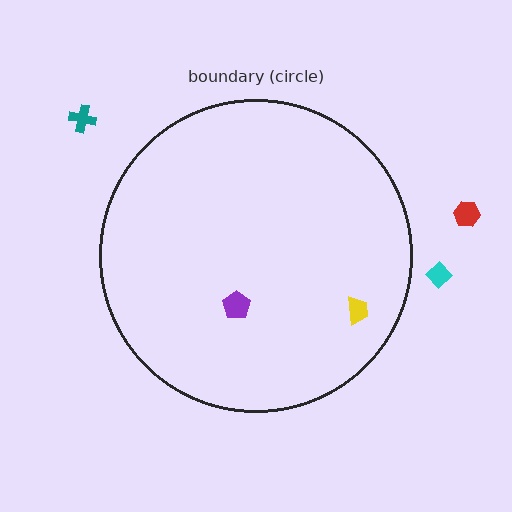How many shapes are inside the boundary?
2 inside, 3 outside.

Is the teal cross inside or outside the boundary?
Outside.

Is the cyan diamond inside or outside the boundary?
Outside.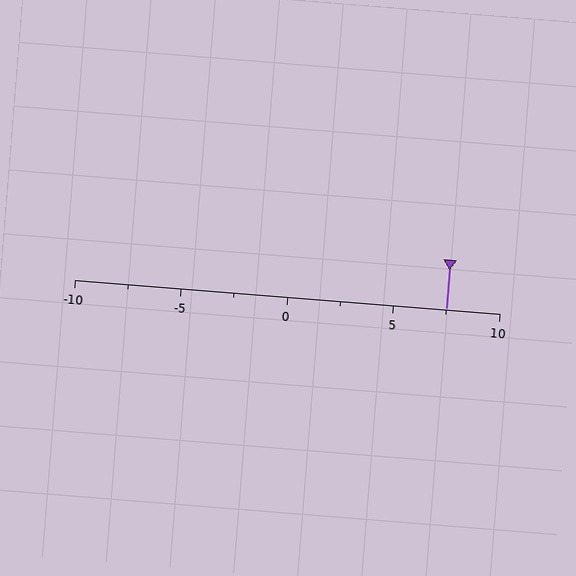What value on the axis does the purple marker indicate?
The marker indicates approximately 7.5.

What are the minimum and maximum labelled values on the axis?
The axis runs from -10 to 10.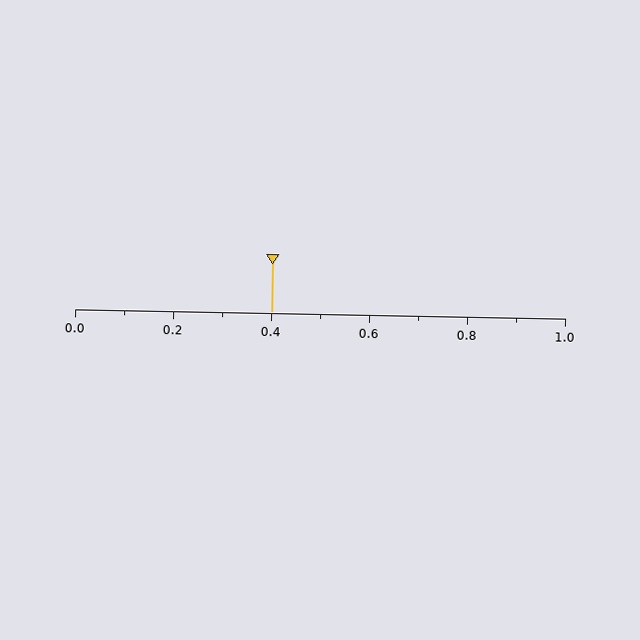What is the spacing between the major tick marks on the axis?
The major ticks are spaced 0.2 apart.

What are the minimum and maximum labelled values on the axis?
The axis runs from 0.0 to 1.0.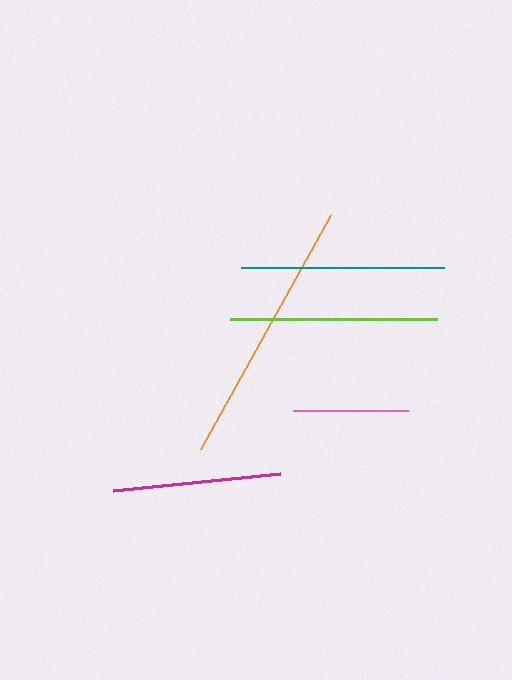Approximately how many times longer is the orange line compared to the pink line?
The orange line is approximately 2.3 times the length of the pink line.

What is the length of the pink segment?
The pink segment is approximately 115 pixels long.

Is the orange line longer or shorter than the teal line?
The orange line is longer than the teal line.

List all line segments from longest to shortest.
From longest to shortest: orange, lime, teal, magenta, pink.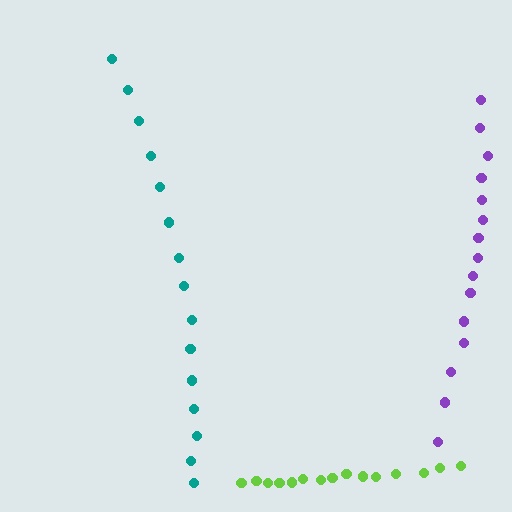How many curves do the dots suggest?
There are 3 distinct paths.